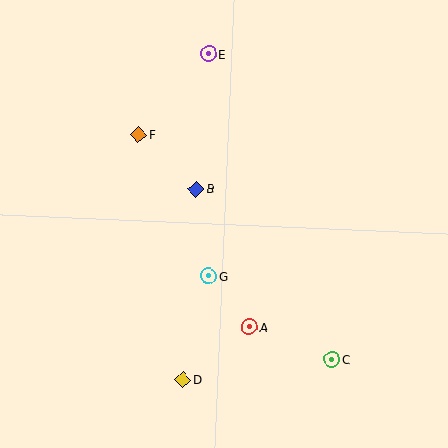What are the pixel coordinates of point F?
Point F is at (138, 135).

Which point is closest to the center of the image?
Point B at (196, 189) is closest to the center.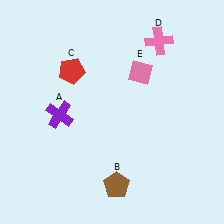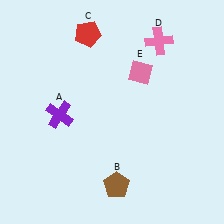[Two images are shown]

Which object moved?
The red pentagon (C) moved up.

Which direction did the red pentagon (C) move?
The red pentagon (C) moved up.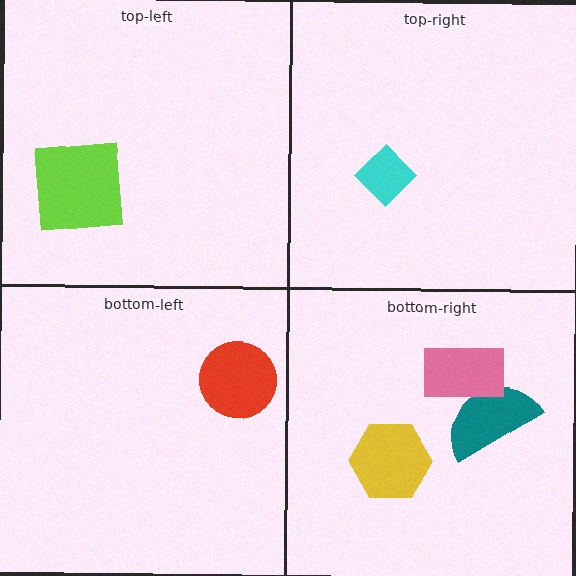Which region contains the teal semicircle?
The bottom-right region.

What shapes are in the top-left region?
The lime square.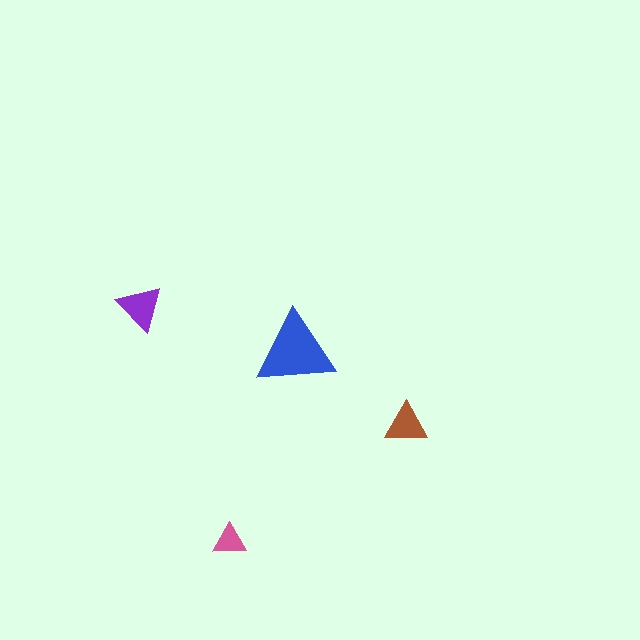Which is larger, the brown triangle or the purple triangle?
The purple one.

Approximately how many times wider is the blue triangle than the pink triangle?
About 2.5 times wider.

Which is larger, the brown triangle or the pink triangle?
The brown one.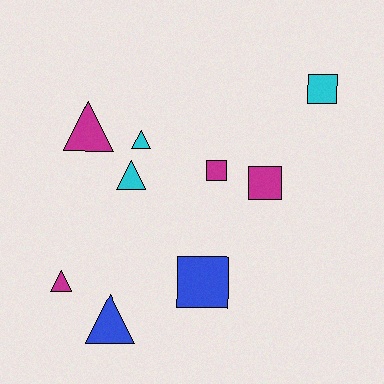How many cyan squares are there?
There is 1 cyan square.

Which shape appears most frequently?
Triangle, with 5 objects.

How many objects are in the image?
There are 9 objects.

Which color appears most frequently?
Magenta, with 4 objects.